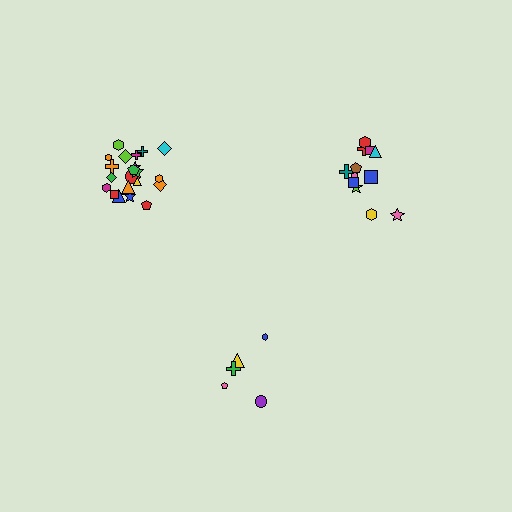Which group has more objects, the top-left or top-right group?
The top-left group.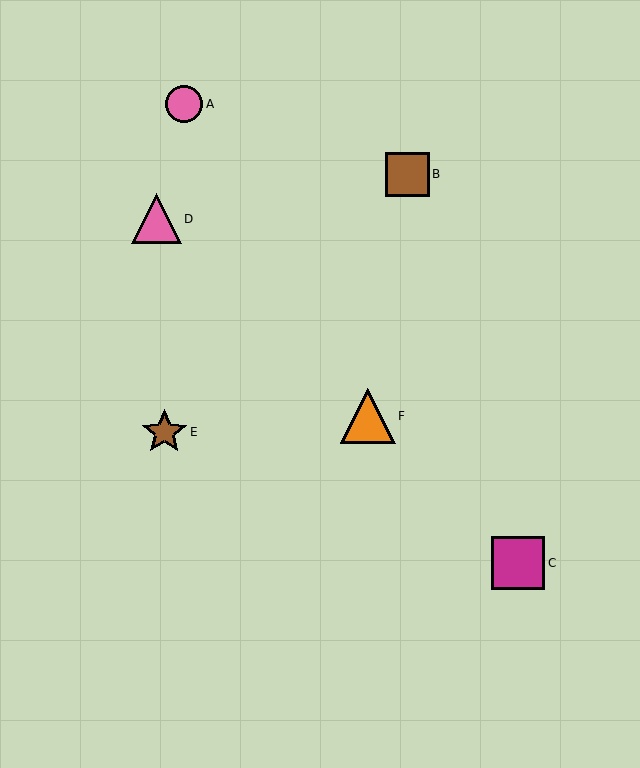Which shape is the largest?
The orange triangle (labeled F) is the largest.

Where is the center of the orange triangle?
The center of the orange triangle is at (368, 416).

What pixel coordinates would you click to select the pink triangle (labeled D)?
Click at (156, 219) to select the pink triangle D.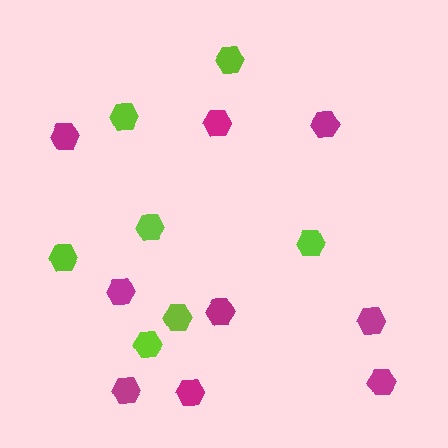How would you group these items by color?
There are 2 groups: one group of magenta hexagons (9) and one group of lime hexagons (7).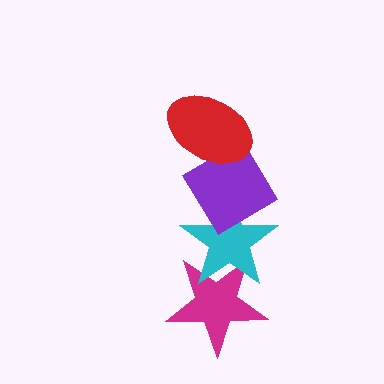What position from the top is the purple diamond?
The purple diamond is 2nd from the top.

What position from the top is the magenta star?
The magenta star is 4th from the top.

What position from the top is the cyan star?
The cyan star is 3rd from the top.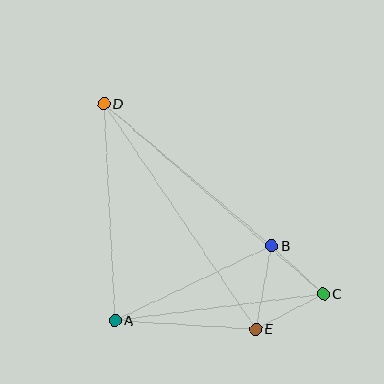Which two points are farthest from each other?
Points C and D are farthest from each other.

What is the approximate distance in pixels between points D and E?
The distance between D and E is approximately 272 pixels.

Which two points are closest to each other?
Points B and C are closest to each other.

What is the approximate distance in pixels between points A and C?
The distance between A and C is approximately 210 pixels.